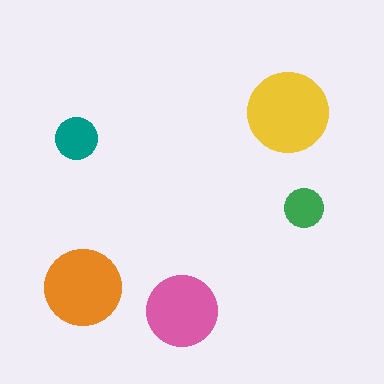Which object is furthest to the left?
The teal circle is leftmost.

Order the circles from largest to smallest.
the yellow one, the orange one, the pink one, the teal one, the green one.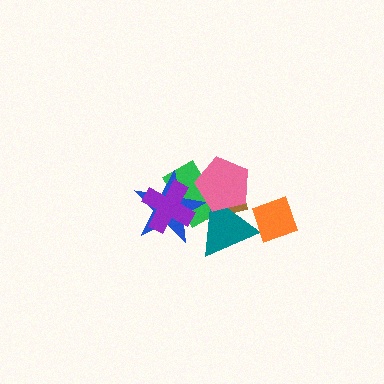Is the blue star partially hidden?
Yes, it is partially covered by another shape.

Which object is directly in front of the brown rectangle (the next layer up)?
The green rectangle is directly in front of the brown rectangle.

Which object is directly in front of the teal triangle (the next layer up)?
The orange diamond is directly in front of the teal triangle.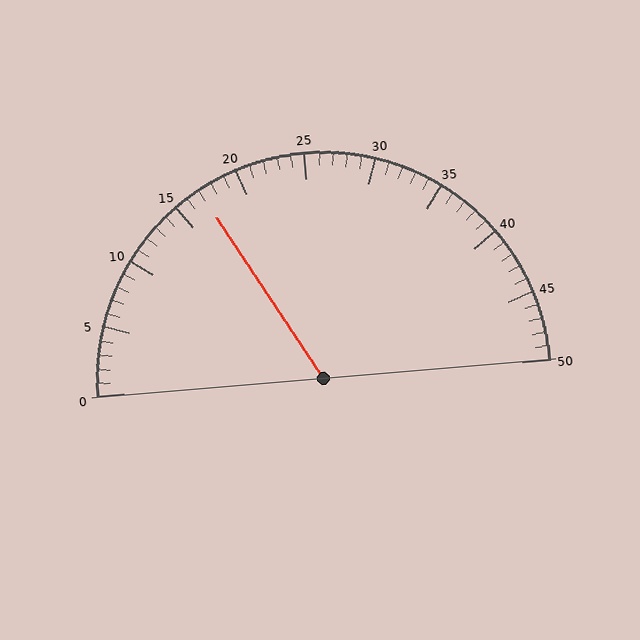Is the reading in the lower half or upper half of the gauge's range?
The reading is in the lower half of the range (0 to 50).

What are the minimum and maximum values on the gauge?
The gauge ranges from 0 to 50.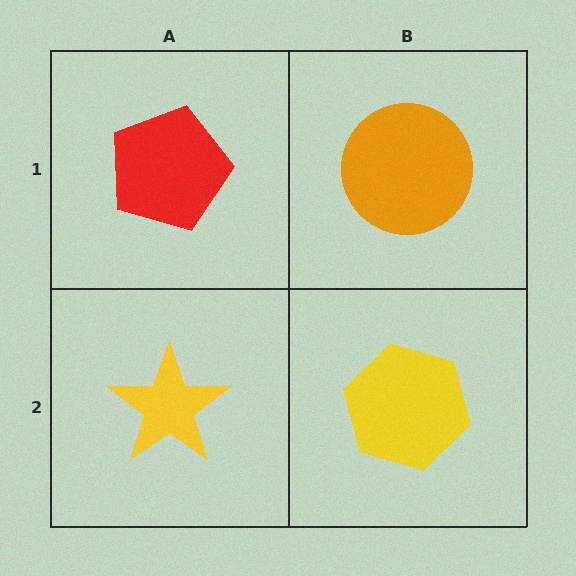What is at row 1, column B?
An orange circle.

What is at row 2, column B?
A yellow hexagon.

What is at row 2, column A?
A yellow star.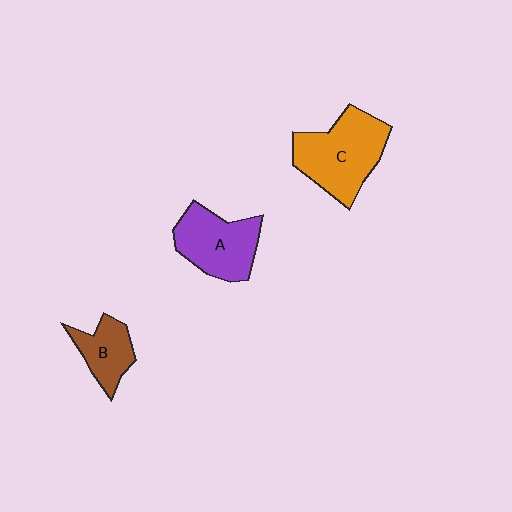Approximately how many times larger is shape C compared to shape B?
Approximately 1.9 times.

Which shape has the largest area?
Shape C (orange).